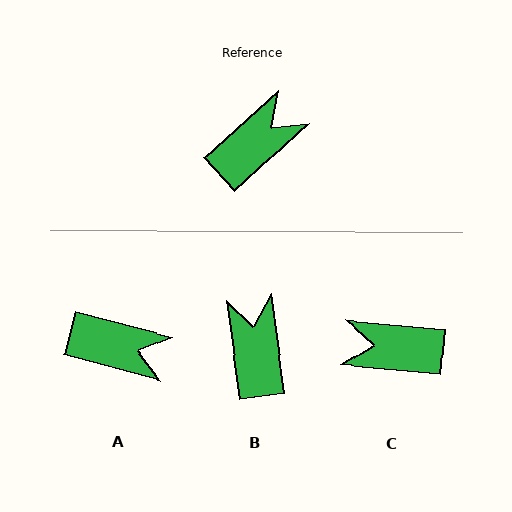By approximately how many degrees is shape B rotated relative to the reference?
Approximately 56 degrees counter-clockwise.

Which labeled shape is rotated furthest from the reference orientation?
C, about 133 degrees away.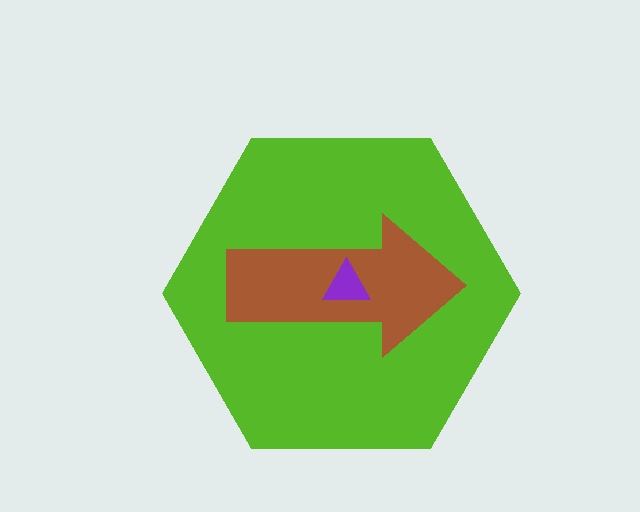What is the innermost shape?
The purple triangle.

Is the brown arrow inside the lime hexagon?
Yes.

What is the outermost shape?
The lime hexagon.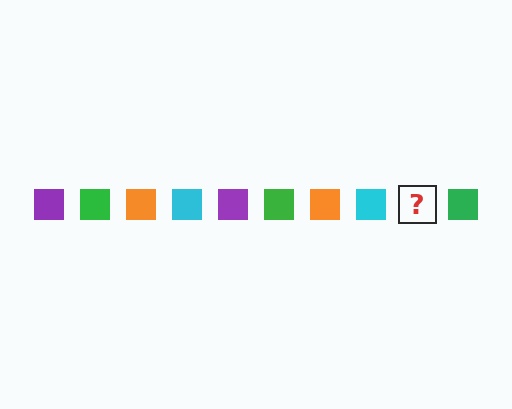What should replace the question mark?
The question mark should be replaced with a purple square.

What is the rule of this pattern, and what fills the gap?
The rule is that the pattern cycles through purple, green, orange, cyan squares. The gap should be filled with a purple square.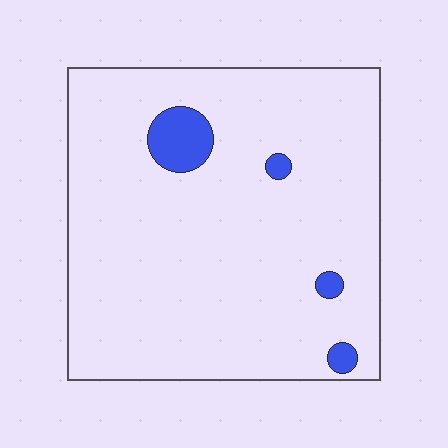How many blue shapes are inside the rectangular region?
4.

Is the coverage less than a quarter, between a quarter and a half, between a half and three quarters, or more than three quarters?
Less than a quarter.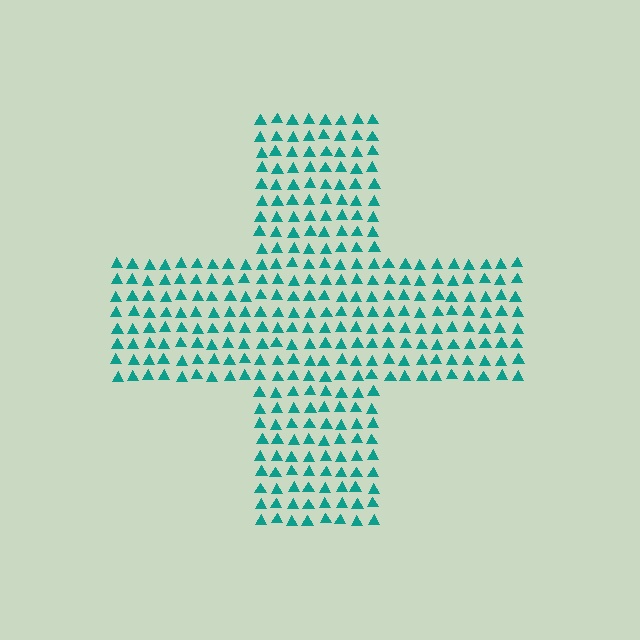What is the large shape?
The large shape is a cross.